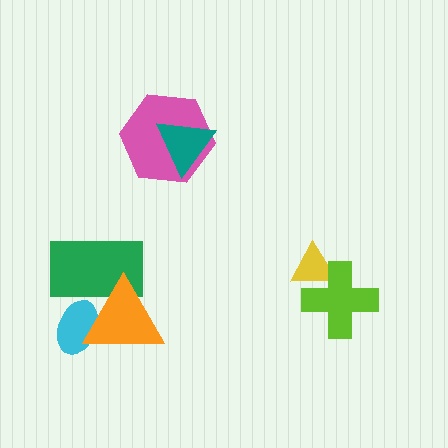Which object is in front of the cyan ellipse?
The orange triangle is in front of the cyan ellipse.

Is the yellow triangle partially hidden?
Yes, it is partially covered by another shape.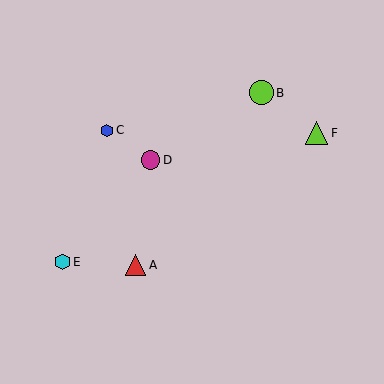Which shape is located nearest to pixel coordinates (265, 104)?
The lime circle (labeled B) at (262, 93) is nearest to that location.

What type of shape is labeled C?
Shape C is a blue hexagon.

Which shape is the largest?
The lime circle (labeled B) is the largest.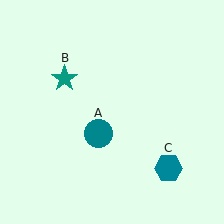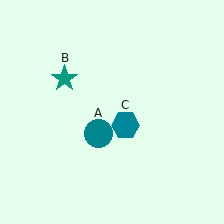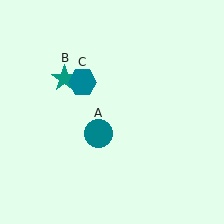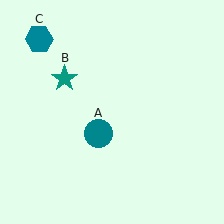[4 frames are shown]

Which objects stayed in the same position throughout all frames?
Teal circle (object A) and teal star (object B) remained stationary.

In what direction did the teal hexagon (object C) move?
The teal hexagon (object C) moved up and to the left.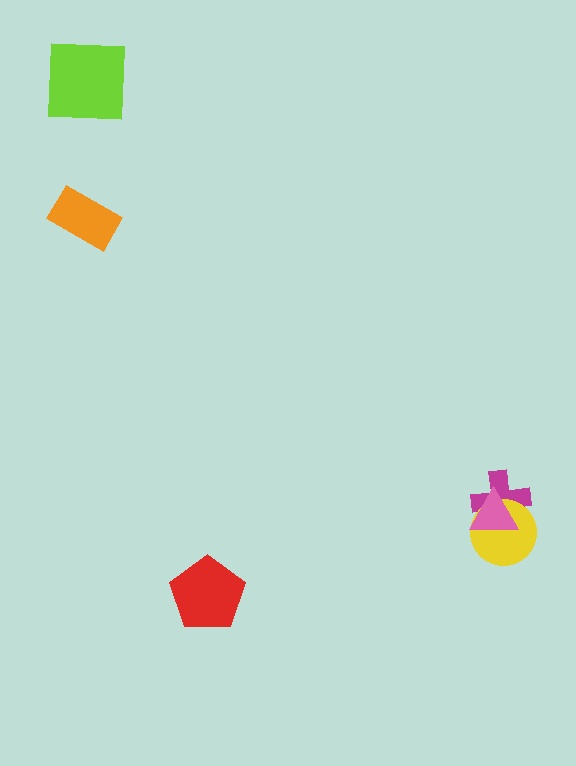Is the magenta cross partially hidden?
Yes, it is partially covered by another shape.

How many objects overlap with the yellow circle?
2 objects overlap with the yellow circle.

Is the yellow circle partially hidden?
Yes, it is partially covered by another shape.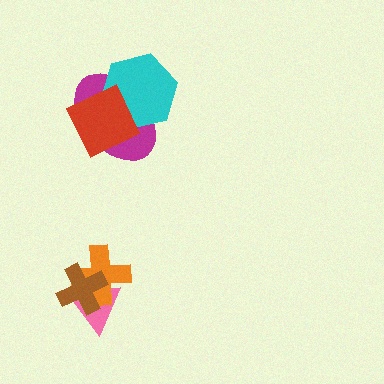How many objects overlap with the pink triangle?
2 objects overlap with the pink triangle.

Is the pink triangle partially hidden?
Yes, it is partially covered by another shape.